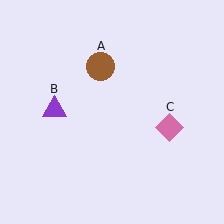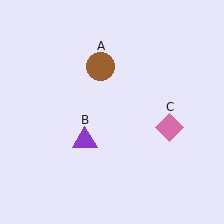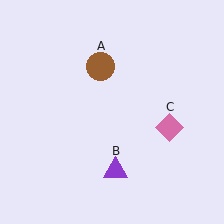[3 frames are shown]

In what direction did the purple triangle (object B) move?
The purple triangle (object B) moved down and to the right.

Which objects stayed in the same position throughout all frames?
Brown circle (object A) and pink diamond (object C) remained stationary.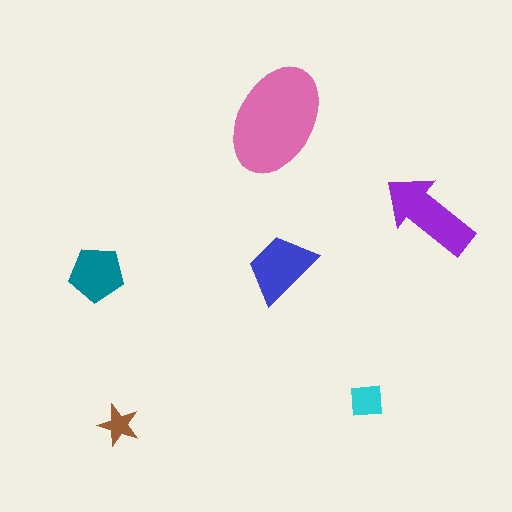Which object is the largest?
The pink ellipse.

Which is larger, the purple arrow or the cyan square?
The purple arrow.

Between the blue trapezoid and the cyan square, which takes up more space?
The blue trapezoid.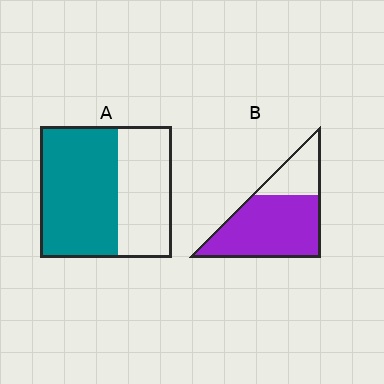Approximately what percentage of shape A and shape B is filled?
A is approximately 60% and B is approximately 70%.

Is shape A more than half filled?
Yes.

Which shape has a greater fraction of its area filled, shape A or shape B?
Shape B.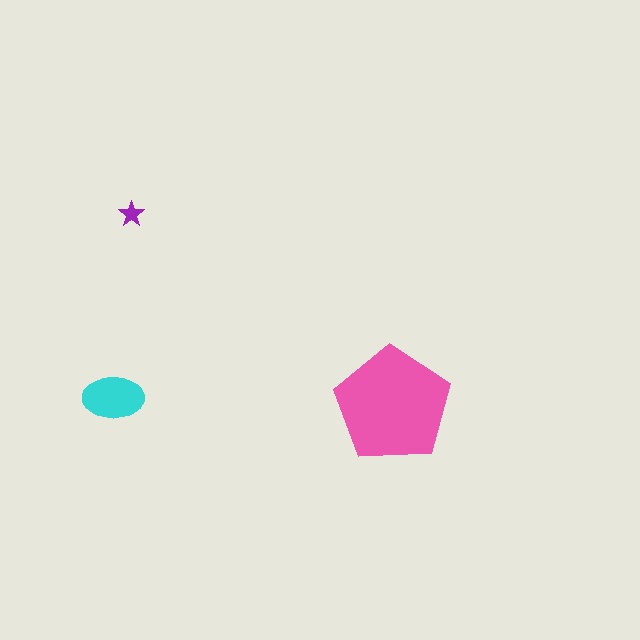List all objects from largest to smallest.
The pink pentagon, the cyan ellipse, the purple star.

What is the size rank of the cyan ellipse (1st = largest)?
2nd.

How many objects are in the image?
There are 3 objects in the image.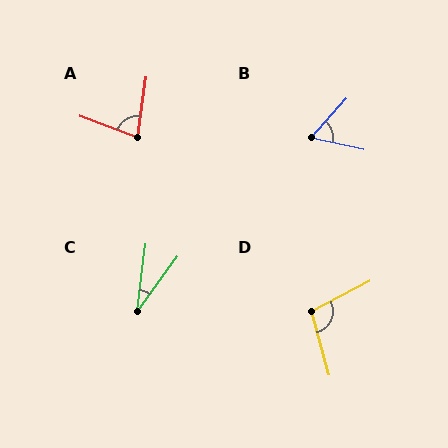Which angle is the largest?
D, at approximately 103 degrees.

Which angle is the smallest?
C, at approximately 29 degrees.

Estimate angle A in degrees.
Approximately 77 degrees.